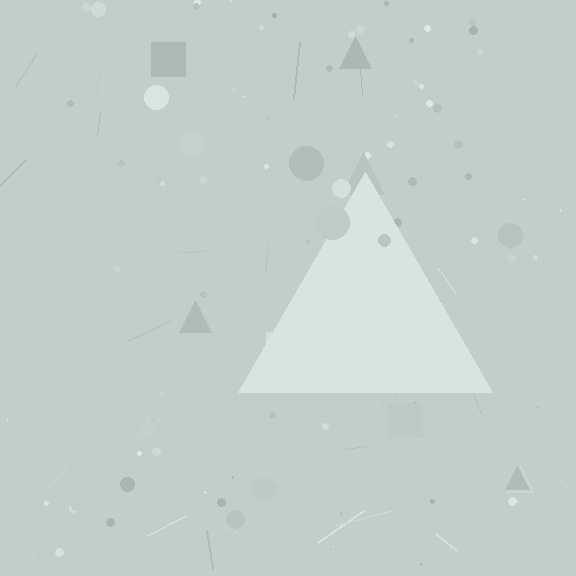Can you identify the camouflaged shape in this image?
The camouflaged shape is a triangle.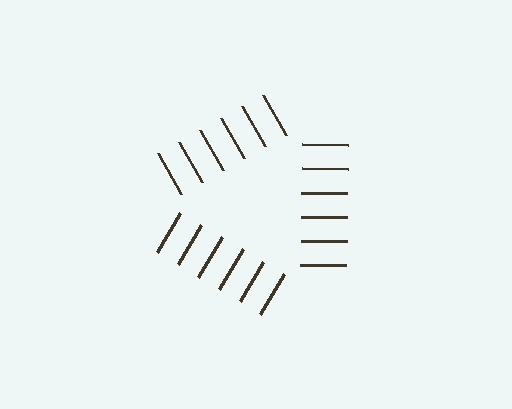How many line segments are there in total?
18 — 6 along each of the 3 edges.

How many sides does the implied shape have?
3 sides — the line-ends trace a triangle.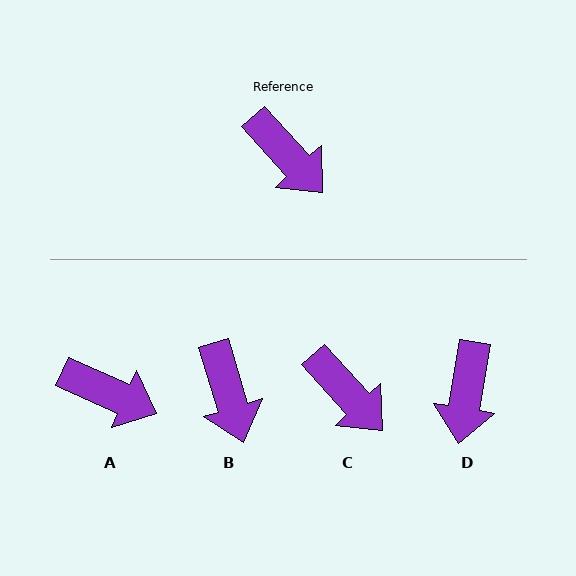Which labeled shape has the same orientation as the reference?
C.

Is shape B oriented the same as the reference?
No, it is off by about 25 degrees.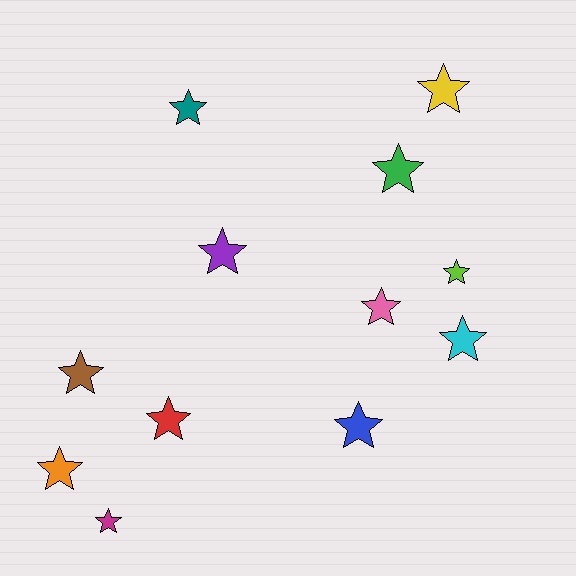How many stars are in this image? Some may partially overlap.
There are 12 stars.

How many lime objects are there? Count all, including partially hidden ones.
There is 1 lime object.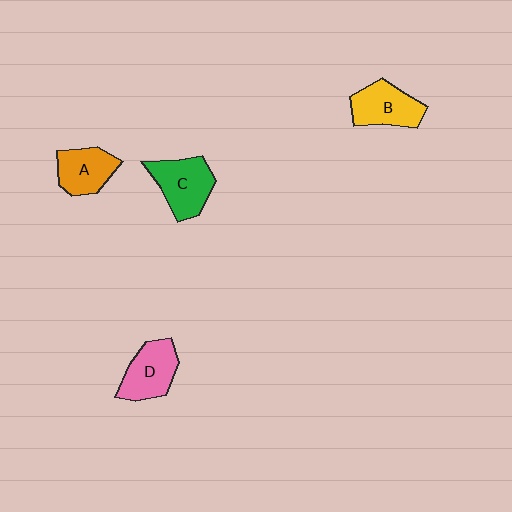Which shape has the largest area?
Shape C (green).